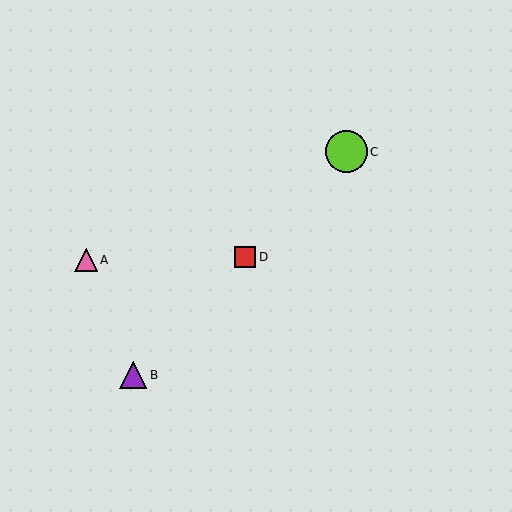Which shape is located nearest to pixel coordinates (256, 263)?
The red square (labeled D) at (245, 257) is nearest to that location.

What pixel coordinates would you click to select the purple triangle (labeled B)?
Click at (133, 375) to select the purple triangle B.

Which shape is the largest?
The lime circle (labeled C) is the largest.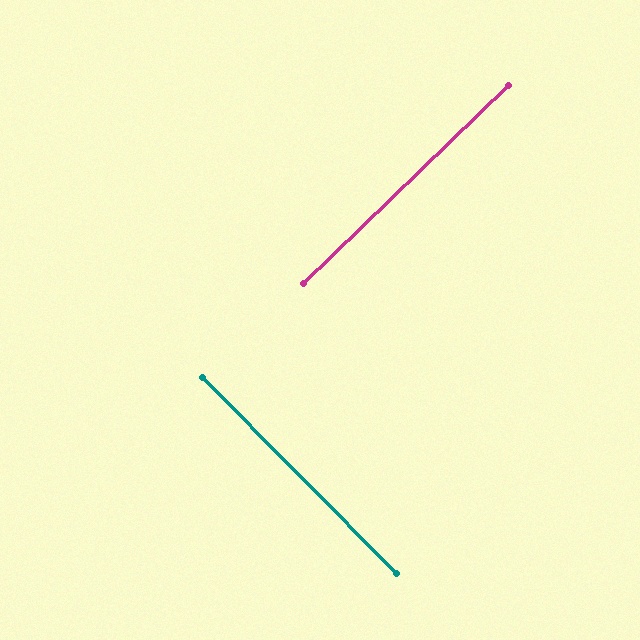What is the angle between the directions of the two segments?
Approximately 89 degrees.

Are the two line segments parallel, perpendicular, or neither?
Perpendicular — they meet at approximately 89°.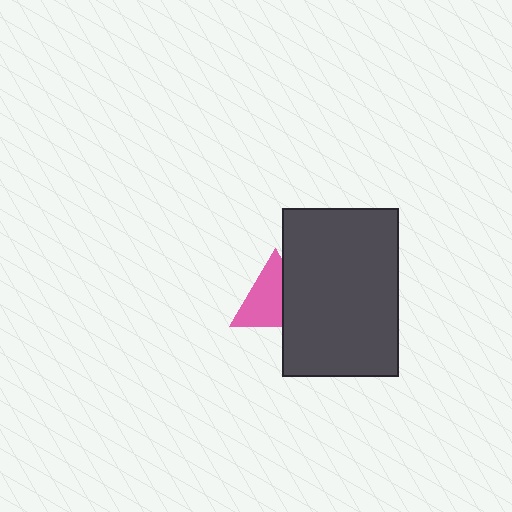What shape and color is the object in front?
The object in front is a dark gray rectangle.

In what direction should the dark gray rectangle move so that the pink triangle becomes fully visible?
The dark gray rectangle should move right. That is the shortest direction to clear the overlap and leave the pink triangle fully visible.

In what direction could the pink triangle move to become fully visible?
The pink triangle could move left. That would shift it out from behind the dark gray rectangle entirely.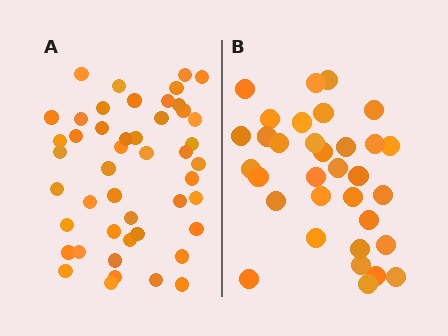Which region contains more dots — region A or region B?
Region A (the left region) has more dots.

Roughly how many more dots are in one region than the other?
Region A has approximately 15 more dots than region B.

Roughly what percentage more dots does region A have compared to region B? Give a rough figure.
About 40% more.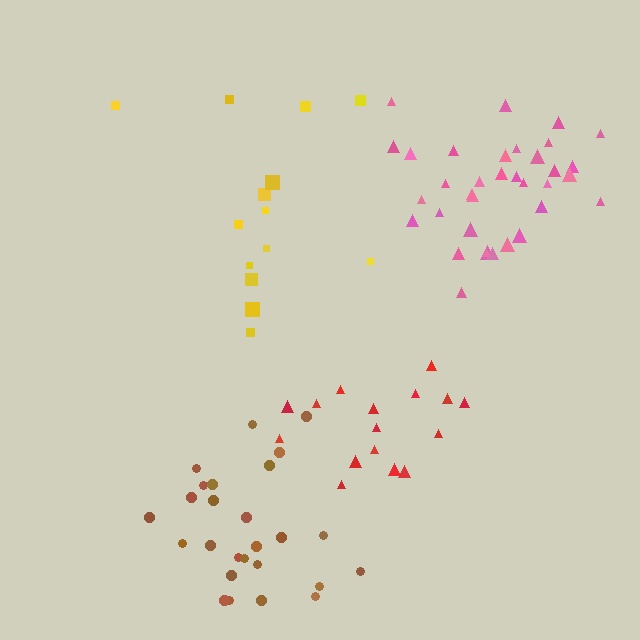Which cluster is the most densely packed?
Pink.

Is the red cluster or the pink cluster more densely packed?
Pink.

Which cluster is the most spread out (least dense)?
Yellow.